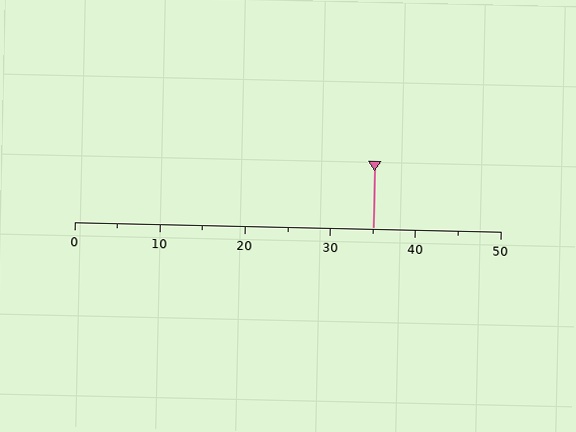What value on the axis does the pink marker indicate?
The marker indicates approximately 35.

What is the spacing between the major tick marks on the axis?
The major ticks are spaced 10 apart.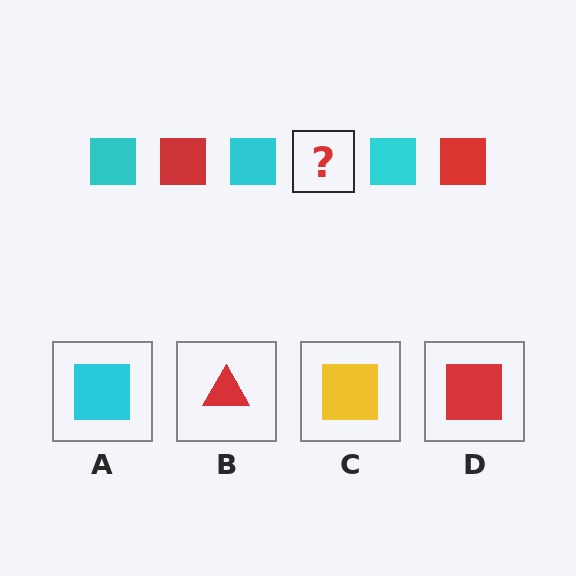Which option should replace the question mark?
Option D.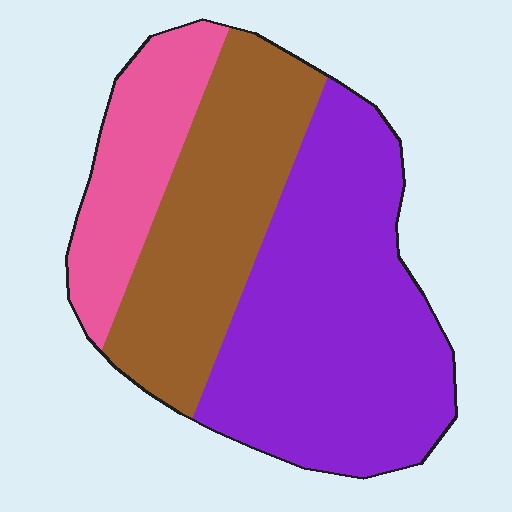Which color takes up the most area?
Purple, at roughly 50%.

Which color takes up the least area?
Pink, at roughly 20%.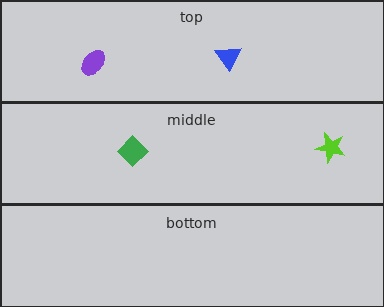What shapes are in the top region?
The purple ellipse, the blue triangle.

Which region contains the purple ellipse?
The top region.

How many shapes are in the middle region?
2.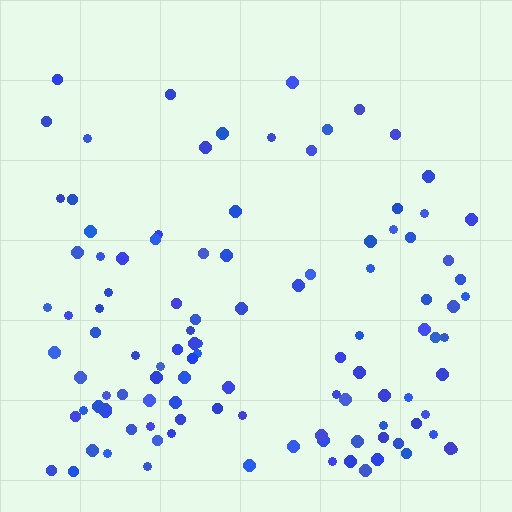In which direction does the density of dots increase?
From top to bottom, with the bottom side densest.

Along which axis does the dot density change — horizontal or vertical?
Vertical.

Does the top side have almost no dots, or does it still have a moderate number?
Still a moderate number, just noticeably fewer than the bottom.